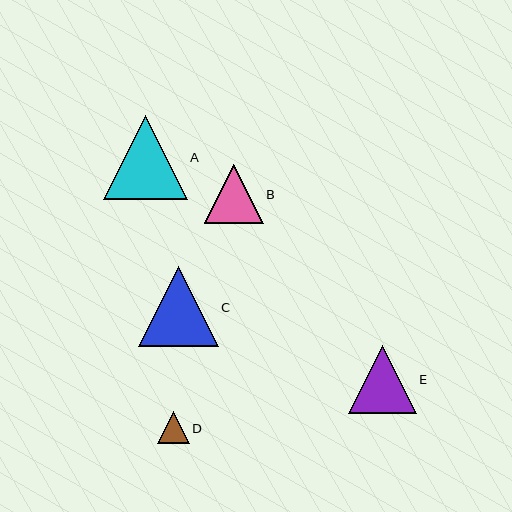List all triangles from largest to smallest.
From largest to smallest: A, C, E, B, D.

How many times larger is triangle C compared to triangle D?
Triangle C is approximately 2.5 times the size of triangle D.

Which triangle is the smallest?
Triangle D is the smallest with a size of approximately 32 pixels.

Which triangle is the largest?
Triangle A is the largest with a size of approximately 84 pixels.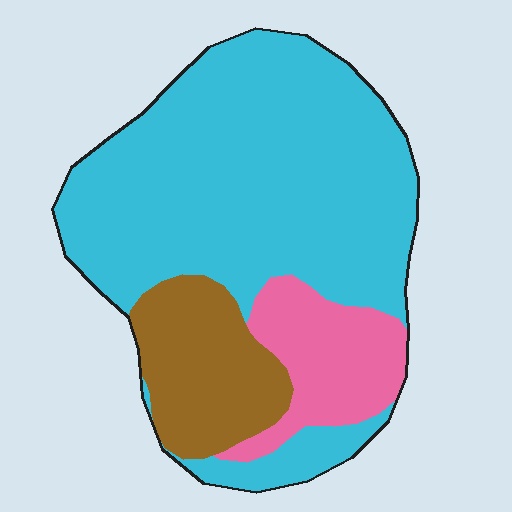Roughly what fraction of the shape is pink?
Pink covers around 15% of the shape.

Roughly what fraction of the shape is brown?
Brown takes up about one sixth (1/6) of the shape.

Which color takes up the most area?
Cyan, at roughly 70%.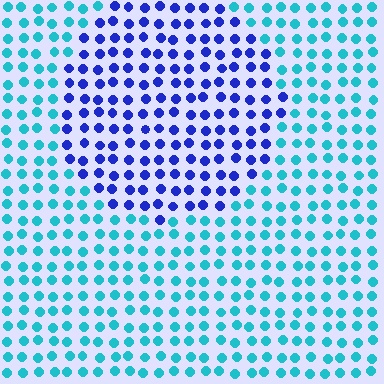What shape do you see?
I see a circle.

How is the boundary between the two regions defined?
The boundary is defined purely by a slight shift in hue (about 53 degrees). Spacing, size, and orientation are identical on both sides.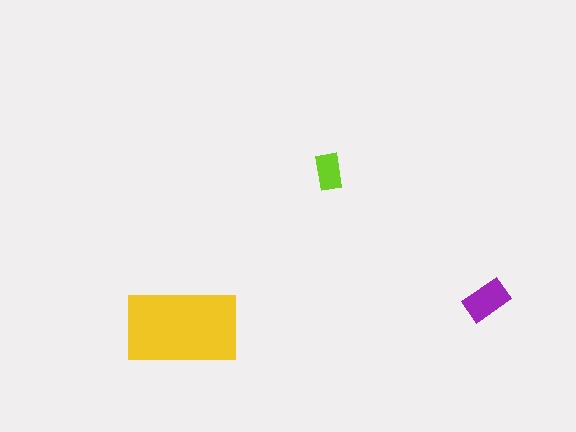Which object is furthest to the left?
The yellow rectangle is leftmost.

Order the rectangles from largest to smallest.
the yellow one, the purple one, the lime one.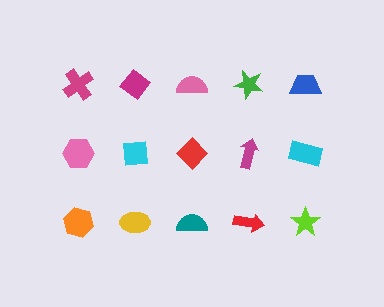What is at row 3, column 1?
An orange hexagon.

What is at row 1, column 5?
A blue trapezoid.